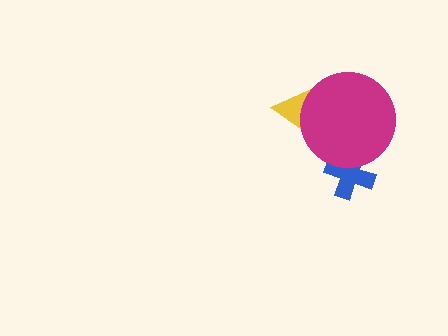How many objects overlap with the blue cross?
1 object overlaps with the blue cross.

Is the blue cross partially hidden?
Yes, it is partially covered by another shape.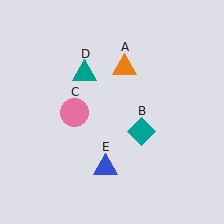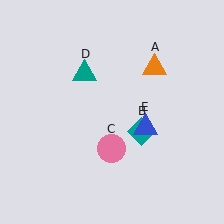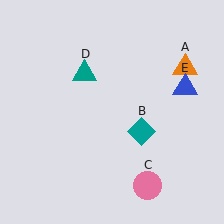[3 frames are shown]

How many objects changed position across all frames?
3 objects changed position: orange triangle (object A), pink circle (object C), blue triangle (object E).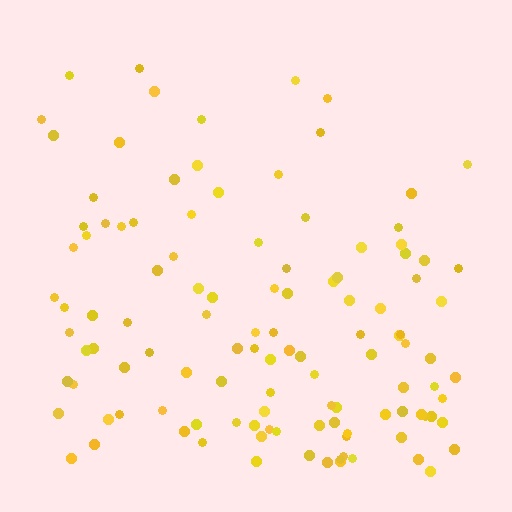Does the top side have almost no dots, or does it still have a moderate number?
Still a moderate number, just noticeably fewer than the bottom.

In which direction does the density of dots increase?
From top to bottom, with the bottom side densest.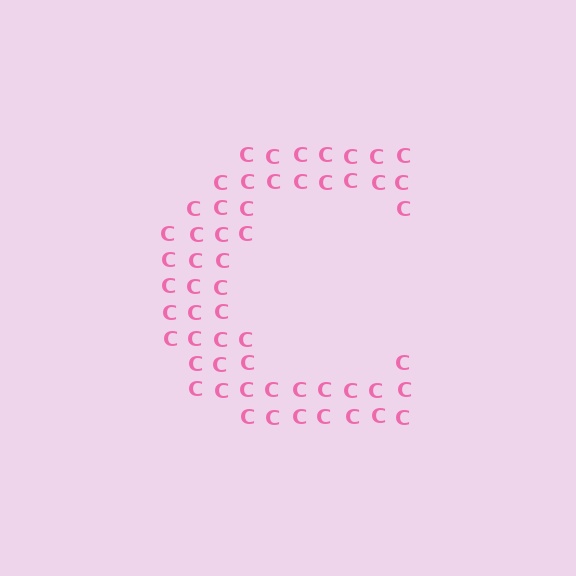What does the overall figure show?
The overall figure shows the letter C.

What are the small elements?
The small elements are letter C's.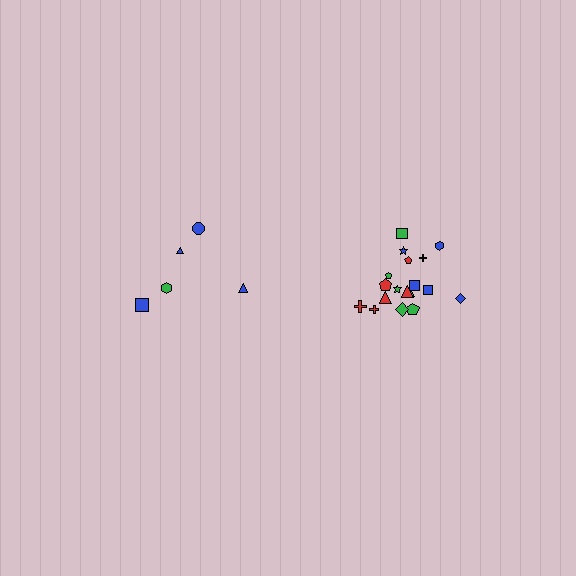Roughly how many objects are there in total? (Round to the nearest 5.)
Roughly 25 objects in total.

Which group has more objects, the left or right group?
The right group.